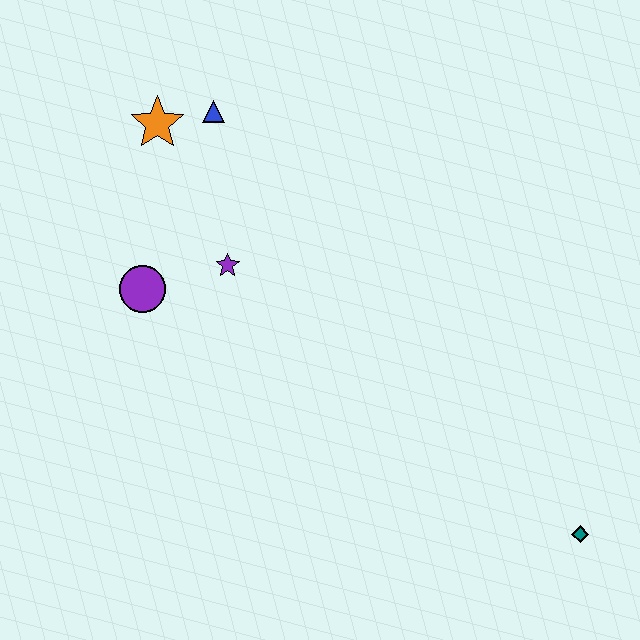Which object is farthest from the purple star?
The teal diamond is farthest from the purple star.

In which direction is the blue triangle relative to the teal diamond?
The blue triangle is above the teal diamond.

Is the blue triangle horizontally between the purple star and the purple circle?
Yes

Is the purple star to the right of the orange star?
Yes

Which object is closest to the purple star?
The purple circle is closest to the purple star.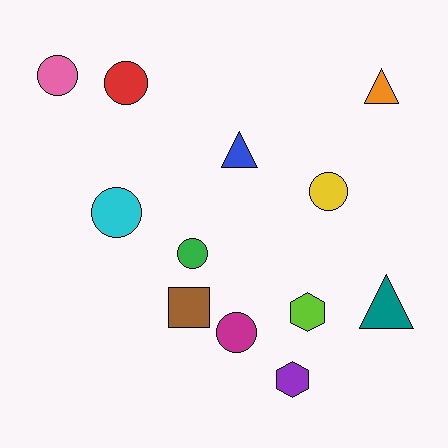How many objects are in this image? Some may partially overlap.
There are 12 objects.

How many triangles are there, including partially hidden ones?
There are 3 triangles.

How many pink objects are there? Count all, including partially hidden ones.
There is 1 pink object.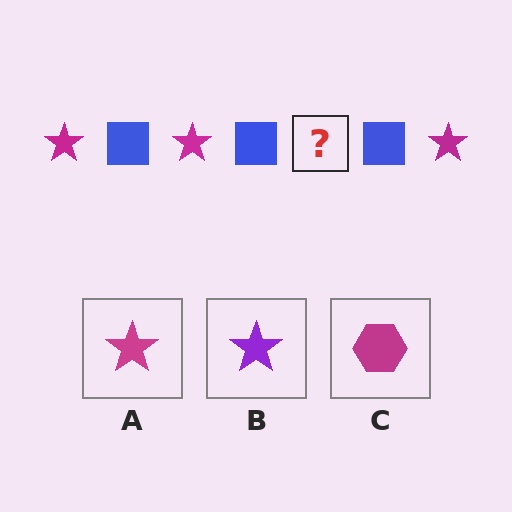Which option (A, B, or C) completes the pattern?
A.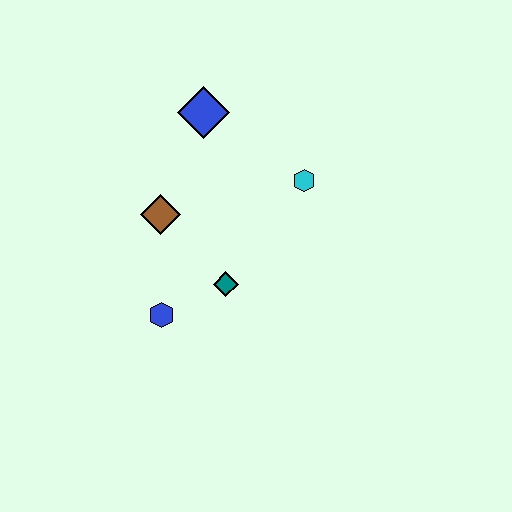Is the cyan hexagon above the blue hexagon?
Yes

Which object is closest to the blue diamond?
The brown diamond is closest to the blue diamond.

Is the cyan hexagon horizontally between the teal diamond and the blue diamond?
No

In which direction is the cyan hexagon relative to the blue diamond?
The cyan hexagon is to the right of the blue diamond.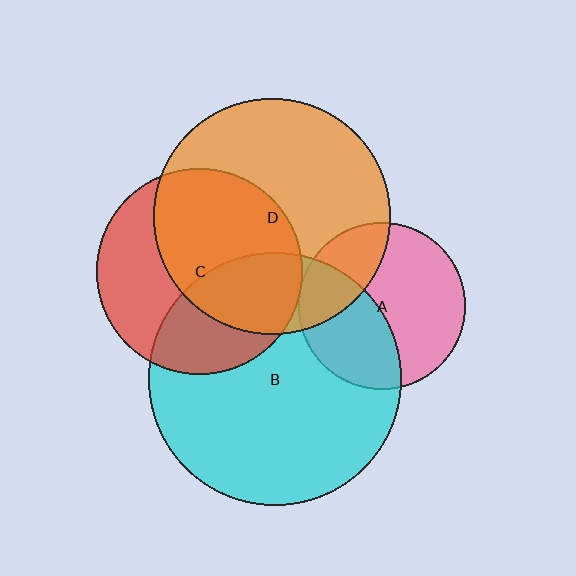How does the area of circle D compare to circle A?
Approximately 2.0 times.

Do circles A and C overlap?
Yes.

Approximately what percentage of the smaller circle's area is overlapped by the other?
Approximately 5%.